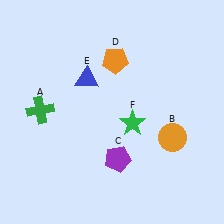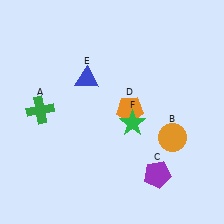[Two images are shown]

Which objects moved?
The objects that moved are: the purple pentagon (C), the orange pentagon (D).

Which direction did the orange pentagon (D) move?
The orange pentagon (D) moved down.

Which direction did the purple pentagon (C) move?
The purple pentagon (C) moved right.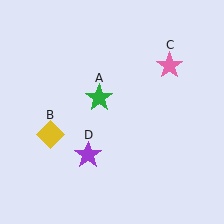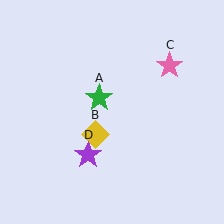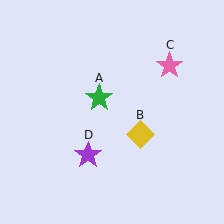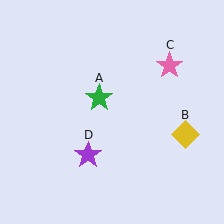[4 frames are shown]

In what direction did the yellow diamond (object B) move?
The yellow diamond (object B) moved right.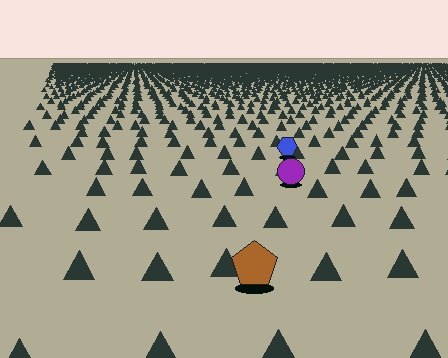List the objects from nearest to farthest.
From nearest to farthest: the brown pentagon, the purple circle, the blue hexagon.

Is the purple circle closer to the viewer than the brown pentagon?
No. The brown pentagon is closer — you can tell from the texture gradient: the ground texture is coarser near it.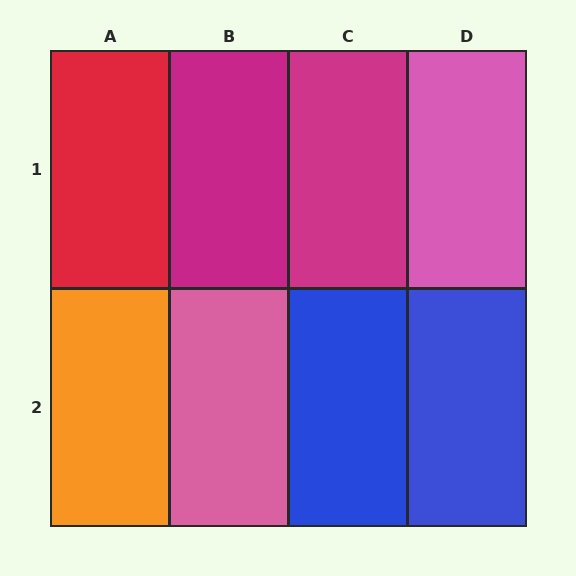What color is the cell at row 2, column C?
Blue.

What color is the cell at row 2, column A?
Orange.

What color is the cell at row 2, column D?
Blue.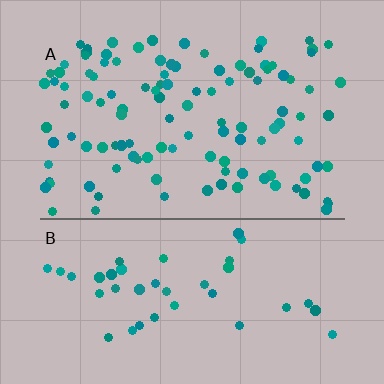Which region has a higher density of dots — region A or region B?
A (the top).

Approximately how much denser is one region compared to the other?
Approximately 2.7× — region A over region B.